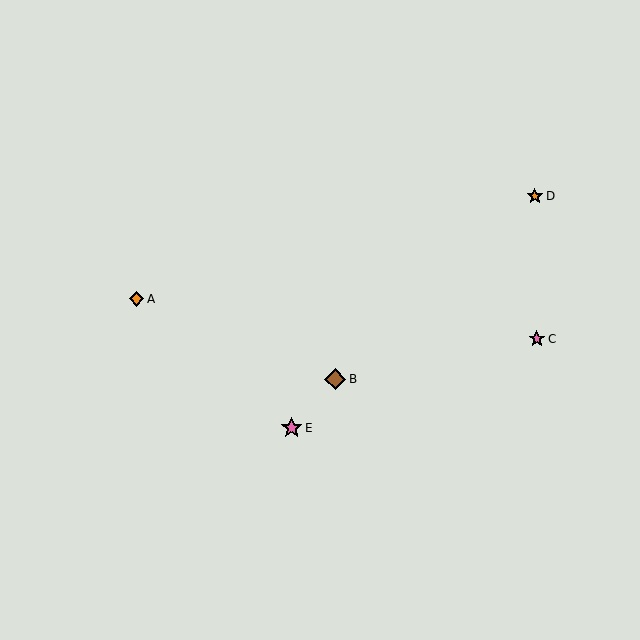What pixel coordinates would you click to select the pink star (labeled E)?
Click at (292, 428) to select the pink star E.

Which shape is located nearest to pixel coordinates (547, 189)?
The orange star (labeled D) at (535, 196) is nearest to that location.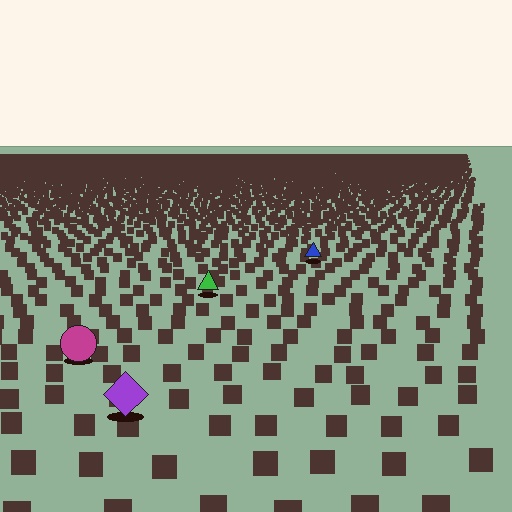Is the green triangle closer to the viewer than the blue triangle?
Yes. The green triangle is closer — you can tell from the texture gradient: the ground texture is coarser near it.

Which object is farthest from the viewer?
The blue triangle is farthest from the viewer. It appears smaller and the ground texture around it is denser.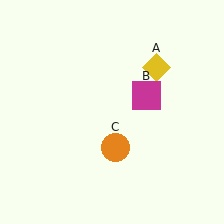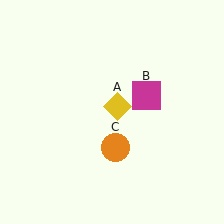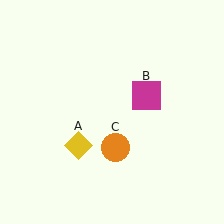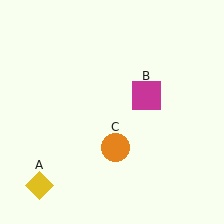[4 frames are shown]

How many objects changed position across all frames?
1 object changed position: yellow diamond (object A).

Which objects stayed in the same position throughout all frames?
Magenta square (object B) and orange circle (object C) remained stationary.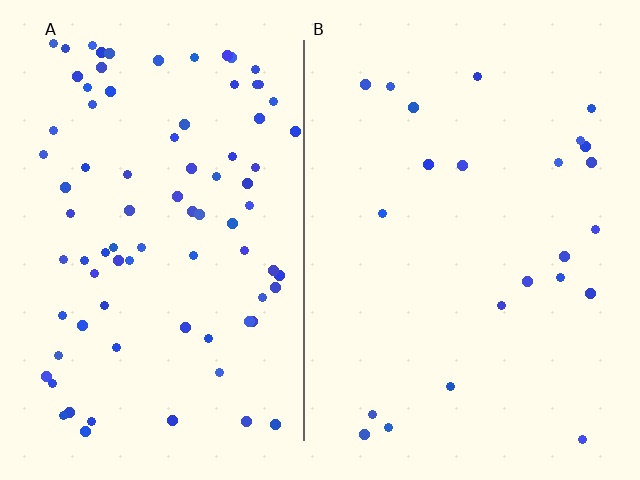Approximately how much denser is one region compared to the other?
Approximately 3.6× — region A over region B.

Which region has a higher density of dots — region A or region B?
A (the left).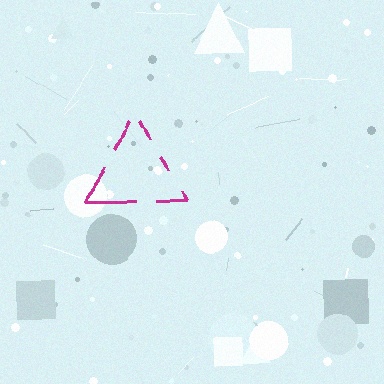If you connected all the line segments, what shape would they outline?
They would outline a triangle.